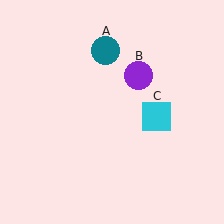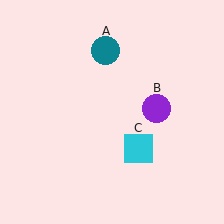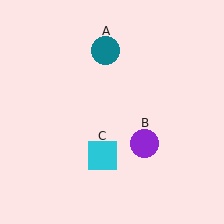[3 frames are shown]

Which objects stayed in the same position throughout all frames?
Teal circle (object A) remained stationary.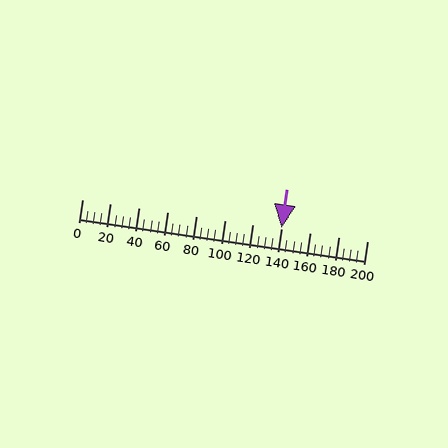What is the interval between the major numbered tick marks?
The major tick marks are spaced 20 units apart.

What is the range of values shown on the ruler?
The ruler shows values from 0 to 200.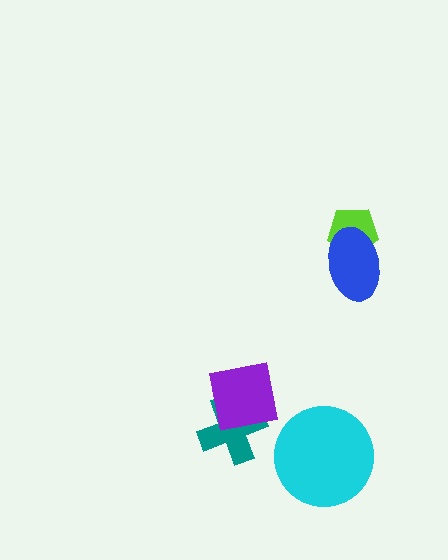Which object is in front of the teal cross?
The purple square is in front of the teal cross.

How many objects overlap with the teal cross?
1 object overlaps with the teal cross.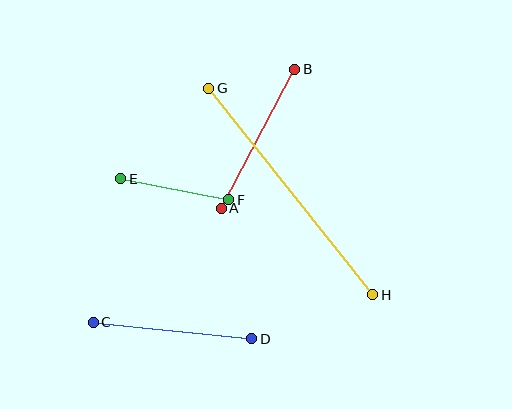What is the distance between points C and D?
The distance is approximately 159 pixels.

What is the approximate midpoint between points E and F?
The midpoint is at approximately (175, 189) pixels.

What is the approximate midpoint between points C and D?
The midpoint is at approximately (172, 330) pixels.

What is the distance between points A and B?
The distance is approximately 158 pixels.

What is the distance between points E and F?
The distance is approximately 110 pixels.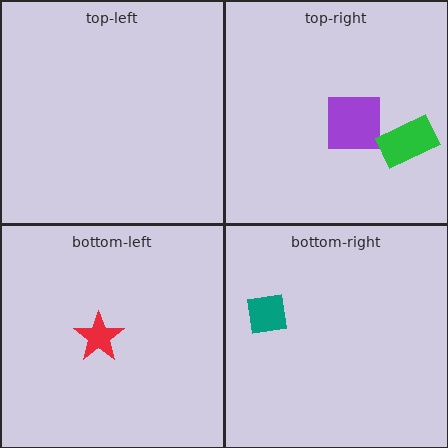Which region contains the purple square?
The top-right region.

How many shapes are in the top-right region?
2.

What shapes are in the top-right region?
The purple square, the green rectangle.